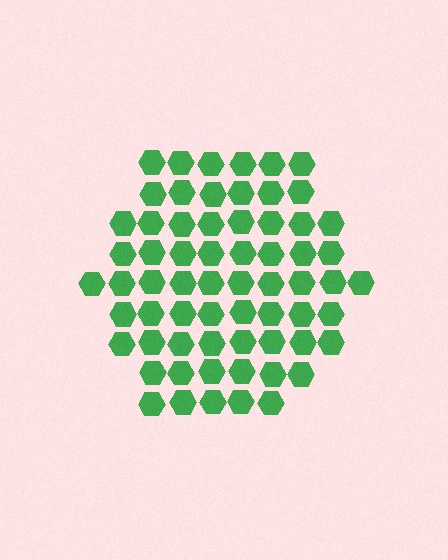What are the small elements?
The small elements are hexagons.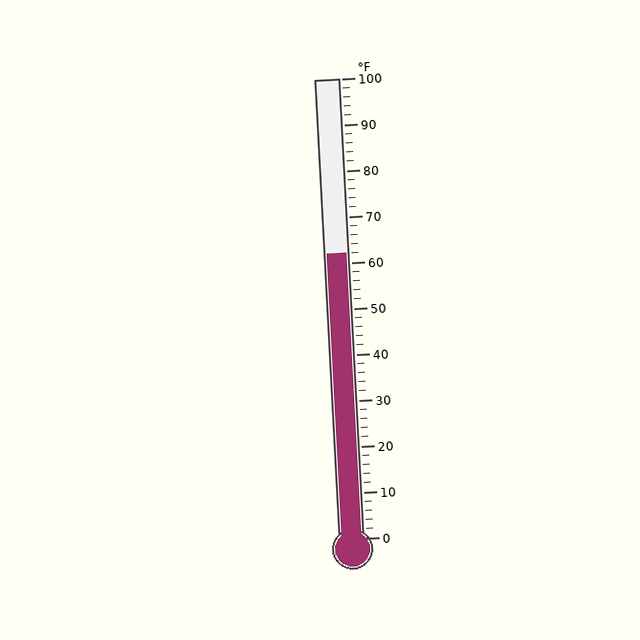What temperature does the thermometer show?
The thermometer shows approximately 62°F.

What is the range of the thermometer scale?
The thermometer scale ranges from 0°F to 100°F.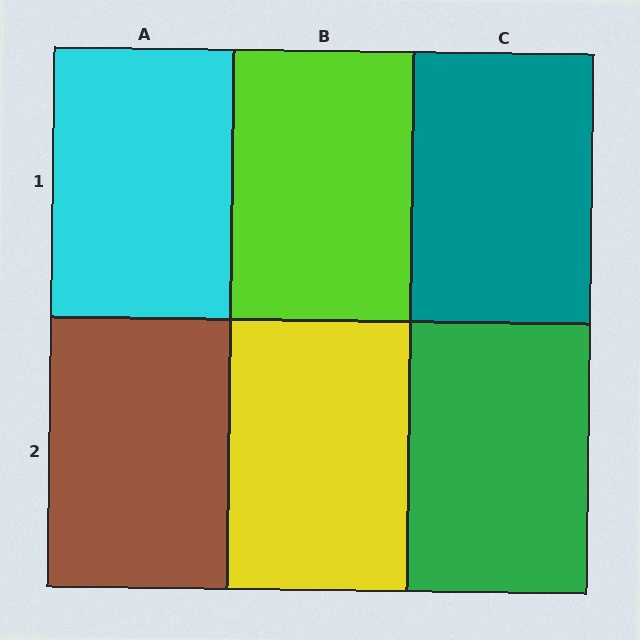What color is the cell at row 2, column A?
Brown.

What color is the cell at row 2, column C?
Green.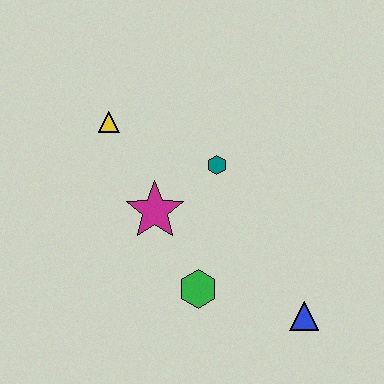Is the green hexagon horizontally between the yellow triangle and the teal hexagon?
Yes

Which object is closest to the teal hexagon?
The magenta star is closest to the teal hexagon.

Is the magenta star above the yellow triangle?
No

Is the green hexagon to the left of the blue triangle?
Yes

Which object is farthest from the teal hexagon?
The blue triangle is farthest from the teal hexagon.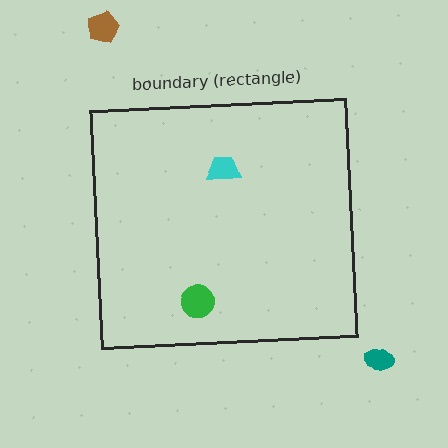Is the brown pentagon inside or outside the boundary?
Outside.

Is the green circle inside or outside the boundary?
Inside.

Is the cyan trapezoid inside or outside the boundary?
Inside.